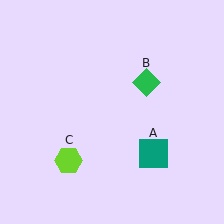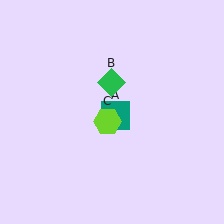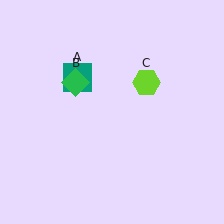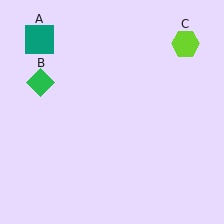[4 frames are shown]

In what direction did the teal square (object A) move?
The teal square (object A) moved up and to the left.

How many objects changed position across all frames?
3 objects changed position: teal square (object A), green diamond (object B), lime hexagon (object C).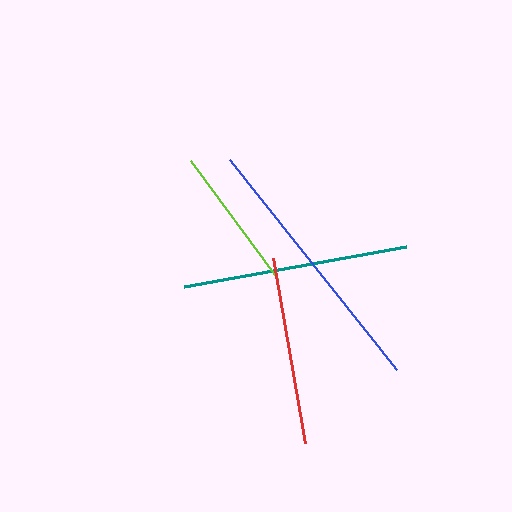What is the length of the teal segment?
The teal segment is approximately 226 pixels long.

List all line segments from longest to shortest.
From longest to shortest: blue, teal, red, lime.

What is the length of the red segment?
The red segment is approximately 187 pixels long.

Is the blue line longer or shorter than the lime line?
The blue line is longer than the lime line.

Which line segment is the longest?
The blue line is the longest at approximately 268 pixels.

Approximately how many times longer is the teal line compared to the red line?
The teal line is approximately 1.2 times the length of the red line.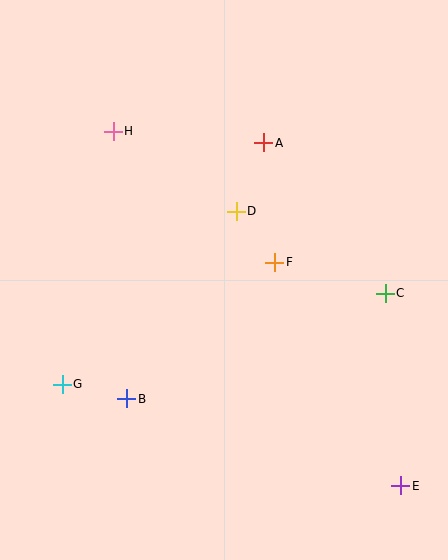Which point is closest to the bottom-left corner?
Point G is closest to the bottom-left corner.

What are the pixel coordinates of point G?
Point G is at (62, 384).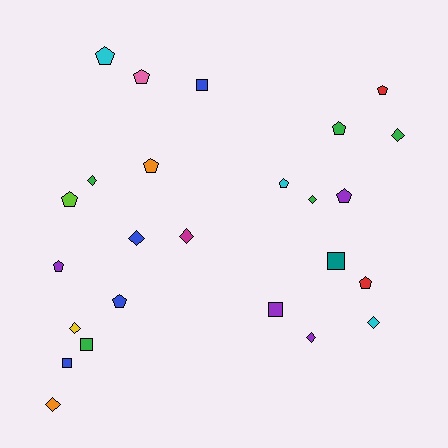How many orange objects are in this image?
There are 2 orange objects.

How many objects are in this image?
There are 25 objects.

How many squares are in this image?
There are 5 squares.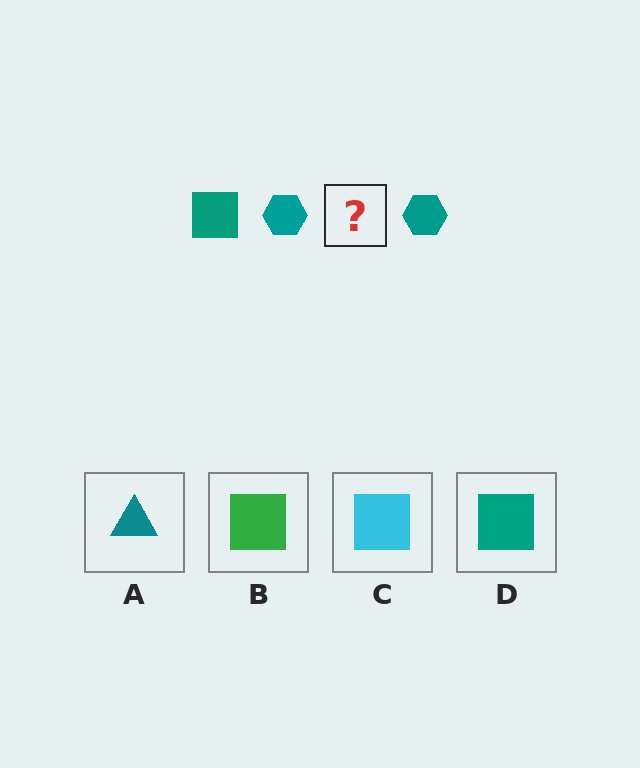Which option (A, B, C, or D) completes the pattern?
D.